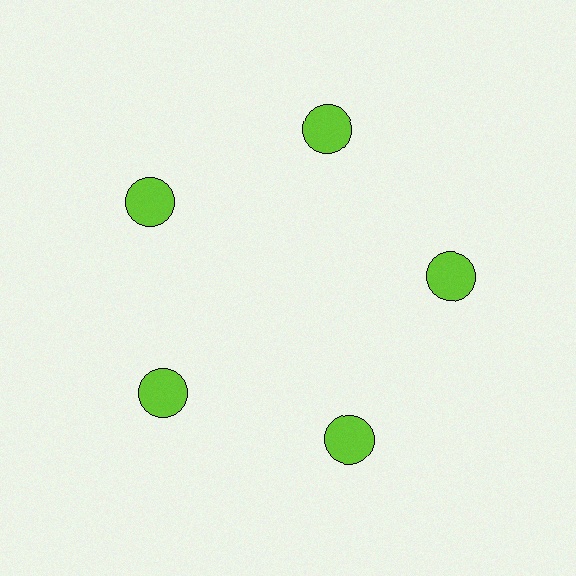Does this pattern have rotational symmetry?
Yes, this pattern has 5-fold rotational symmetry. It looks the same after rotating 72 degrees around the center.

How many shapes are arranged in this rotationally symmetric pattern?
There are 5 shapes, arranged in 5 groups of 1.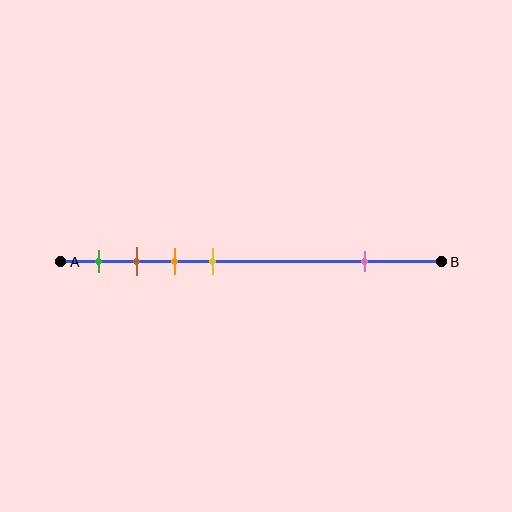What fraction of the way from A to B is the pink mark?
The pink mark is approximately 80% (0.8) of the way from A to B.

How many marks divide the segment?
There are 5 marks dividing the segment.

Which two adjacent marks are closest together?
The brown and orange marks are the closest adjacent pair.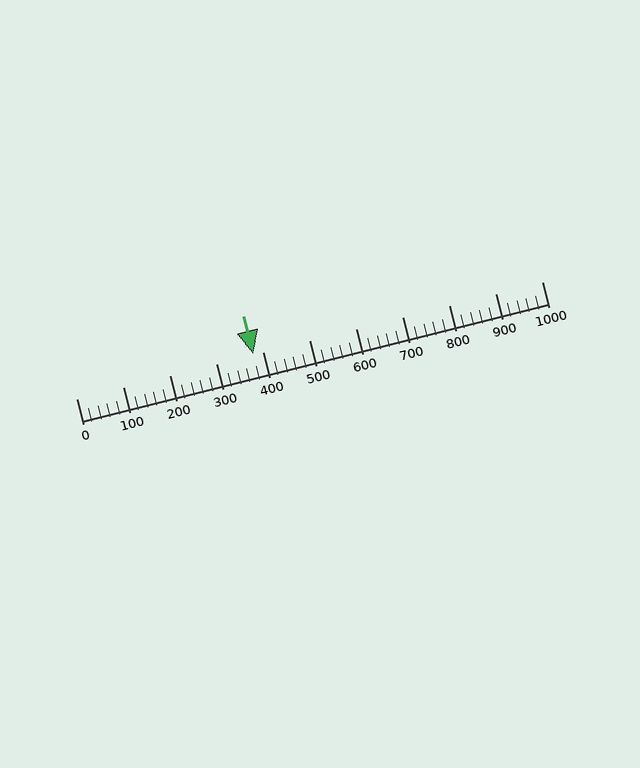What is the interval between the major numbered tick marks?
The major tick marks are spaced 100 units apart.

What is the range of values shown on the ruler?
The ruler shows values from 0 to 1000.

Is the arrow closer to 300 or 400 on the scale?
The arrow is closer to 400.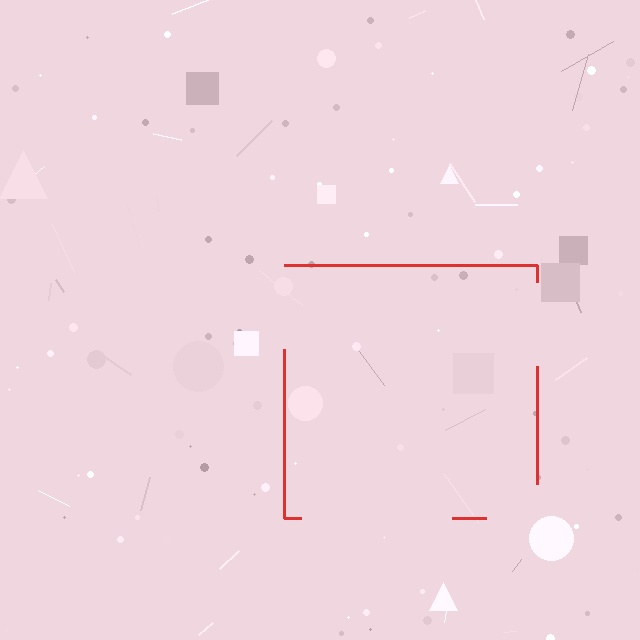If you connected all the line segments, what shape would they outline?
They would outline a square.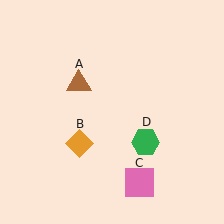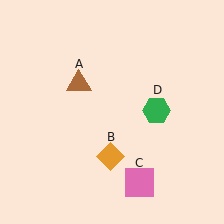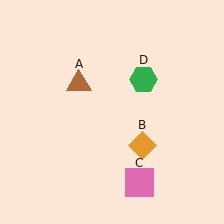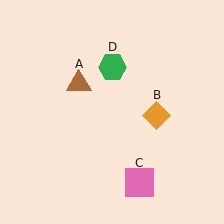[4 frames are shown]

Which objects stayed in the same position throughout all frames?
Brown triangle (object A) and pink square (object C) remained stationary.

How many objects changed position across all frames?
2 objects changed position: orange diamond (object B), green hexagon (object D).